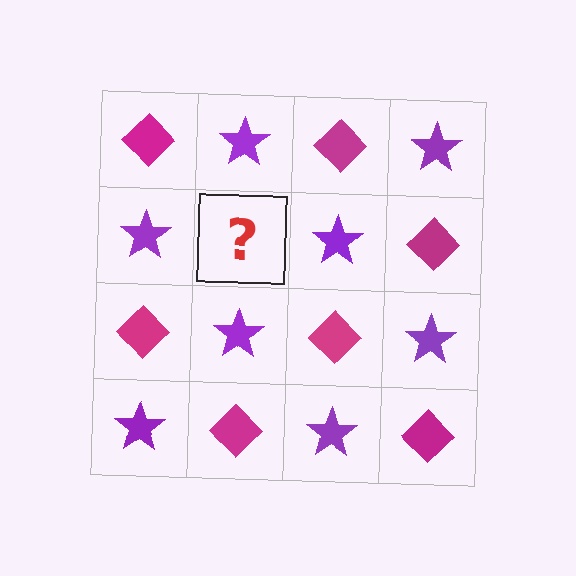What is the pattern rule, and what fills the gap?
The rule is that it alternates magenta diamond and purple star in a checkerboard pattern. The gap should be filled with a magenta diamond.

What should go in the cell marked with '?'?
The missing cell should contain a magenta diamond.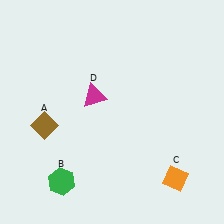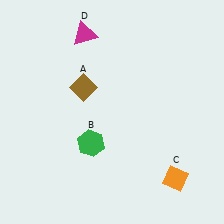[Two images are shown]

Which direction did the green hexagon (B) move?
The green hexagon (B) moved up.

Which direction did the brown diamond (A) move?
The brown diamond (A) moved right.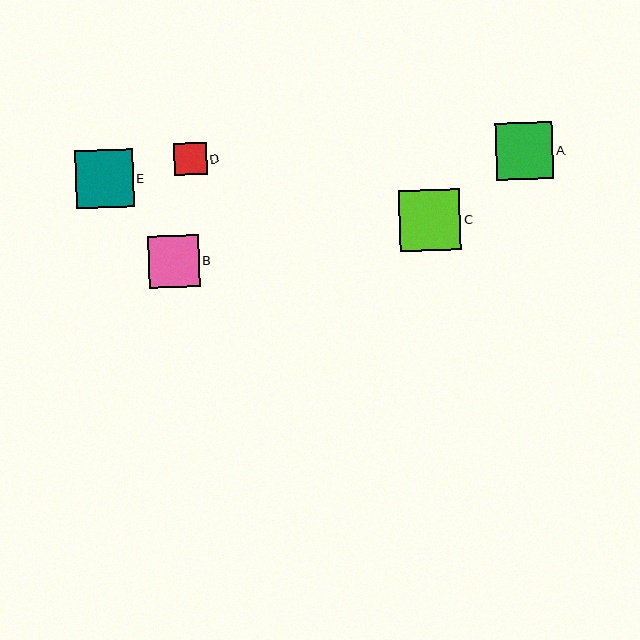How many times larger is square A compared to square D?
Square A is approximately 1.8 times the size of square D.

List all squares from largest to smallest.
From largest to smallest: C, E, A, B, D.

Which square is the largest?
Square C is the largest with a size of approximately 61 pixels.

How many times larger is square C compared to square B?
Square C is approximately 1.2 times the size of square B.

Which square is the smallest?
Square D is the smallest with a size of approximately 32 pixels.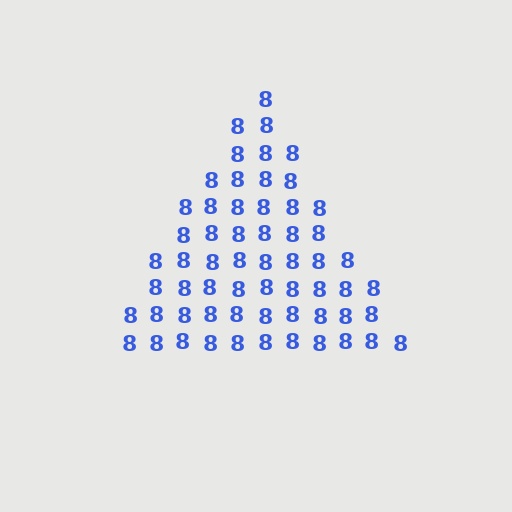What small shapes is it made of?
It is made of small digit 8's.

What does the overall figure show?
The overall figure shows a triangle.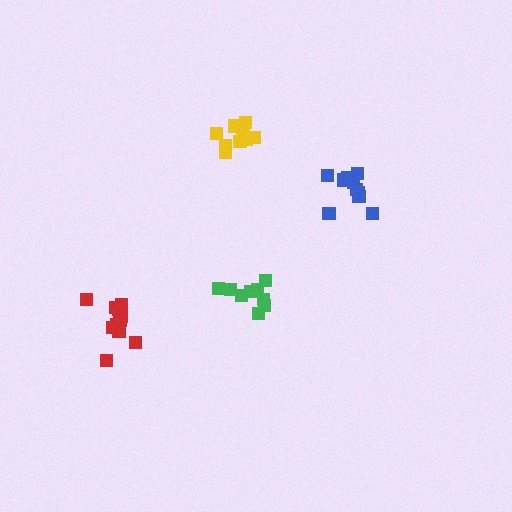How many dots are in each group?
Group 1: 11 dots, Group 2: 12 dots, Group 3: 9 dots, Group 4: 9 dots (41 total).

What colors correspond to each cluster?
The clusters are colored: blue, red, green, yellow.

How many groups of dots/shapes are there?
There are 4 groups.